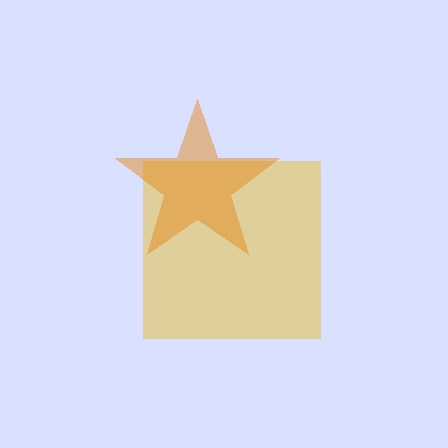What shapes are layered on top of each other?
The layered shapes are: a yellow square, an orange star.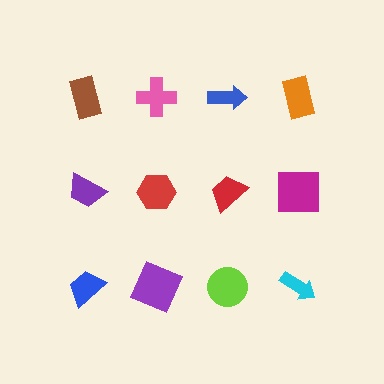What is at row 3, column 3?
A lime circle.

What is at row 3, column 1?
A blue trapezoid.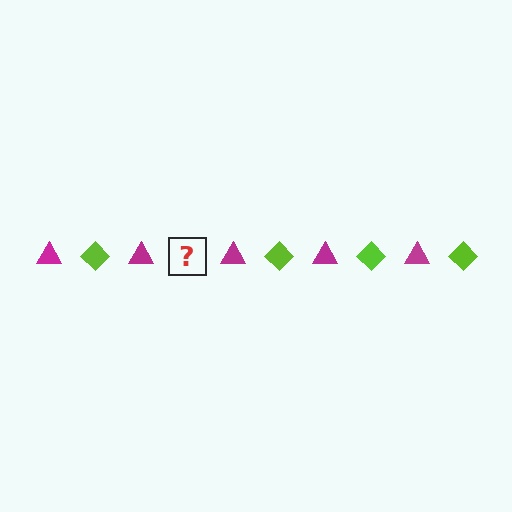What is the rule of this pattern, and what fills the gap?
The rule is that the pattern alternates between magenta triangle and lime diamond. The gap should be filled with a lime diamond.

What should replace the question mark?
The question mark should be replaced with a lime diamond.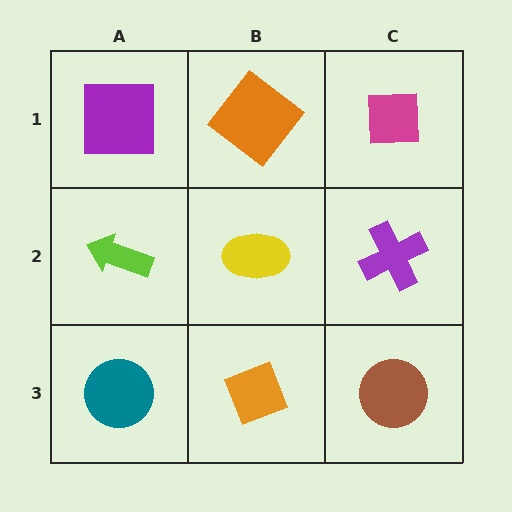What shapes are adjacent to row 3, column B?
A yellow ellipse (row 2, column B), a teal circle (row 3, column A), a brown circle (row 3, column C).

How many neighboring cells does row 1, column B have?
3.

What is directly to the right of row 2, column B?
A purple cross.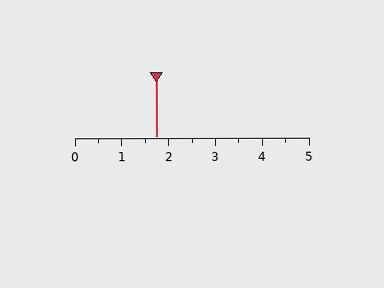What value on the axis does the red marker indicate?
The marker indicates approximately 1.8.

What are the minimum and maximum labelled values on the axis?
The axis runs from 0 to 5.